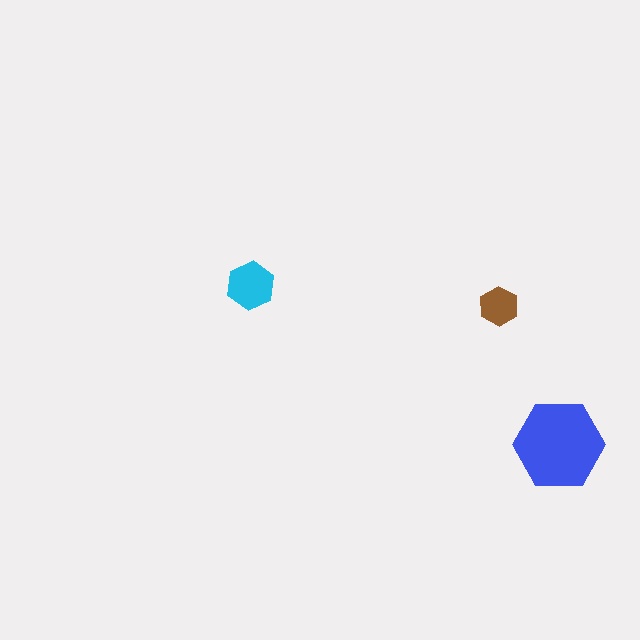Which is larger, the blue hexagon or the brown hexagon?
The blue one.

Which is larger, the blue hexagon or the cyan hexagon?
The blue one.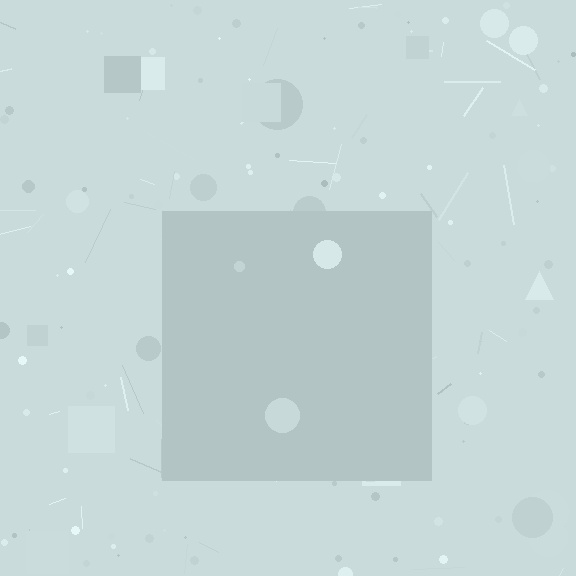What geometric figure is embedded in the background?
A square is embedded in the background.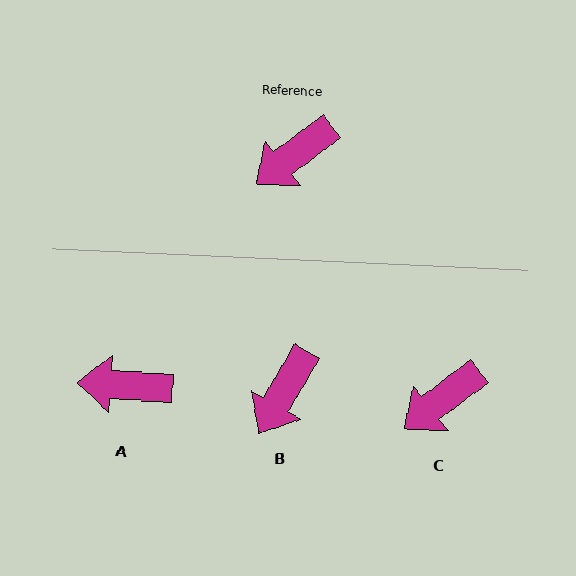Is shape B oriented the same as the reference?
No, it is off by about 22 degrees.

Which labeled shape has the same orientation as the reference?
C.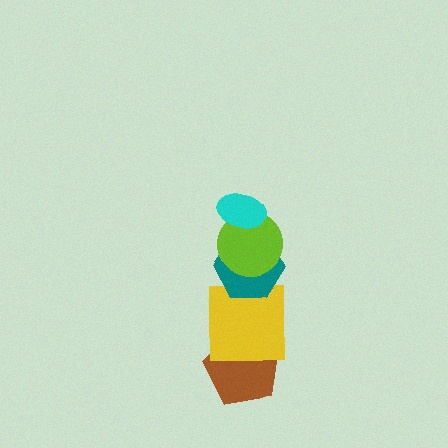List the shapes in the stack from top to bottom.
From top to bottom: the cyan ellipse, the lime circle, the teal hexagon, the yellow square, the brown pentagon.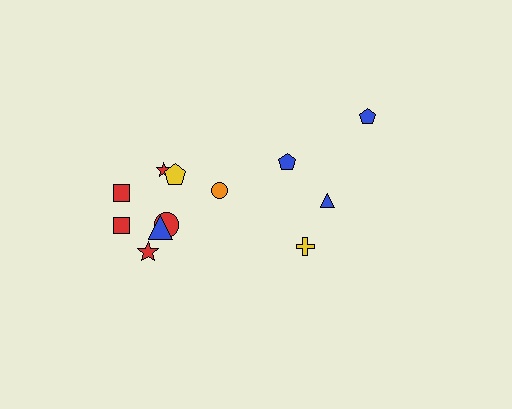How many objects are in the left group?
There are 8 objects.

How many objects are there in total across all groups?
There are 12 objects.